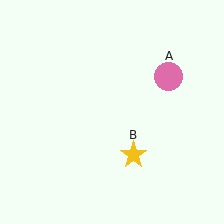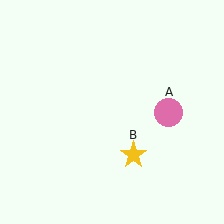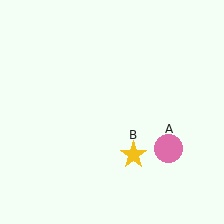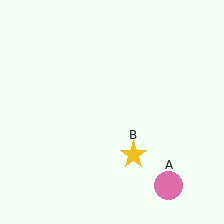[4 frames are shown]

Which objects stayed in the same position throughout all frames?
Yellow star (object B) remained stationary.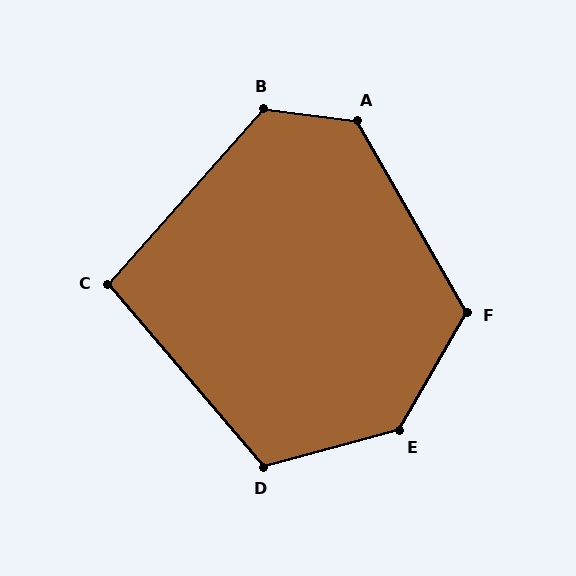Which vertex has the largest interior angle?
E, at approximately 135 degrees.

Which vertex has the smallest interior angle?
C, at approximately 98 degrees.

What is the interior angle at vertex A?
Approximately 127 degrees (obtuse).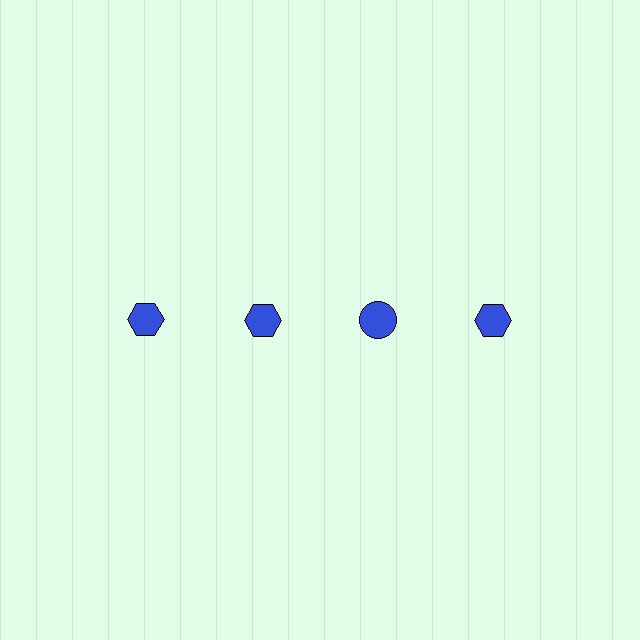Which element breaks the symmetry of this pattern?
The blue circle in the top row, center column breaks the symmetry. All other shapes are blue hexagons.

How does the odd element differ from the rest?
It has a different shape: circle instead of hexagon.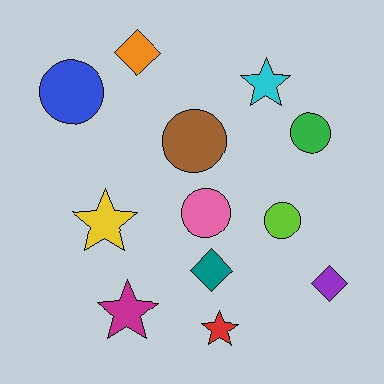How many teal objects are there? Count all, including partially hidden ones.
There is 1 teal object.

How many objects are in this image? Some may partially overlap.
There are 12 objects.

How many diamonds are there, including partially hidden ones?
There are 3 diamonds.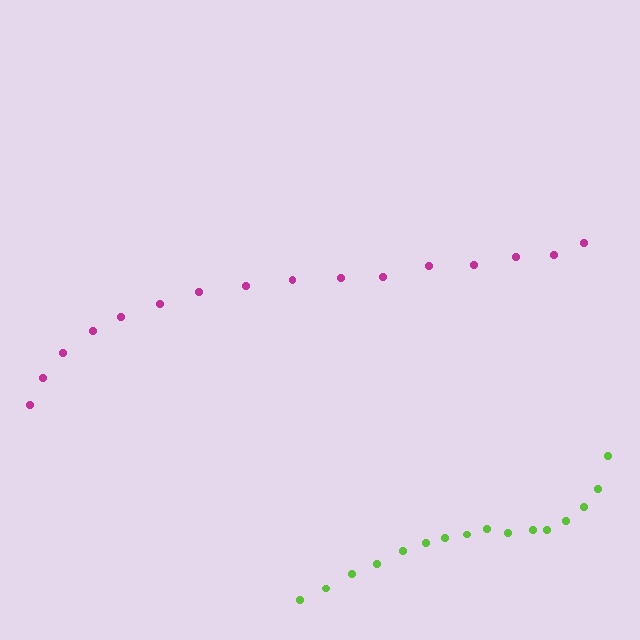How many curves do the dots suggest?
There are 2 distinct paths.